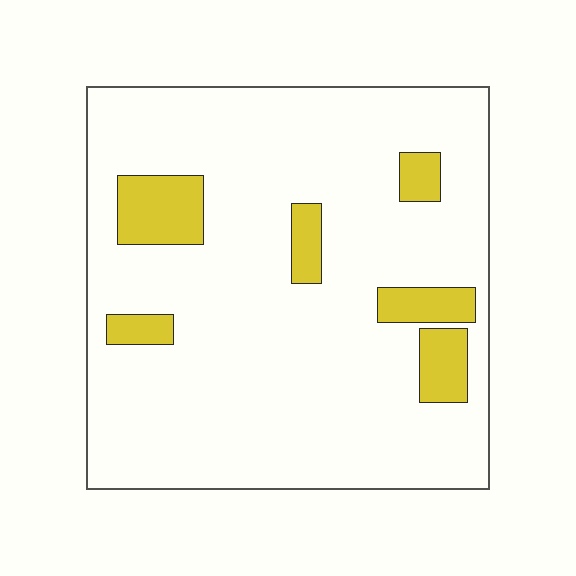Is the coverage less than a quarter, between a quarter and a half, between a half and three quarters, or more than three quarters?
Less than a quarter.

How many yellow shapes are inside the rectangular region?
6.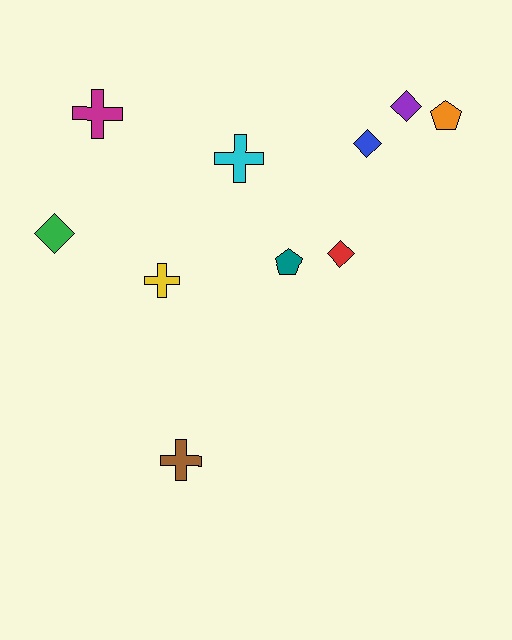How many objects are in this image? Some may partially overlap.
There are 10 objects.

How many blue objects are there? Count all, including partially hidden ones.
There is 1 blue object.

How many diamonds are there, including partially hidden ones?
There are 4 diamonds.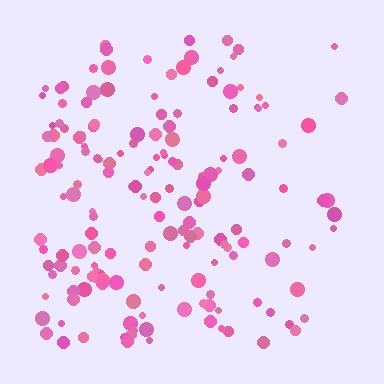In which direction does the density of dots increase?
From right to left, with the left side densest.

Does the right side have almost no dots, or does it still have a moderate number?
Still a moderate number, just noticeably fewer than the left.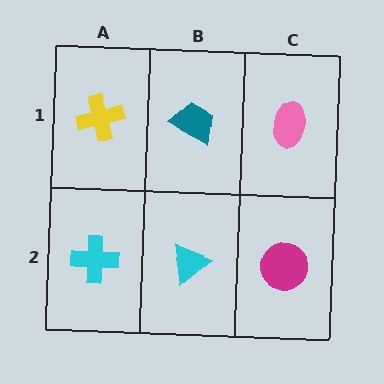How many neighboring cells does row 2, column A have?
2.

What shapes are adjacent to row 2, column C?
A pink ellipse (row 1, column C), a cyan triangle (row 2, column B).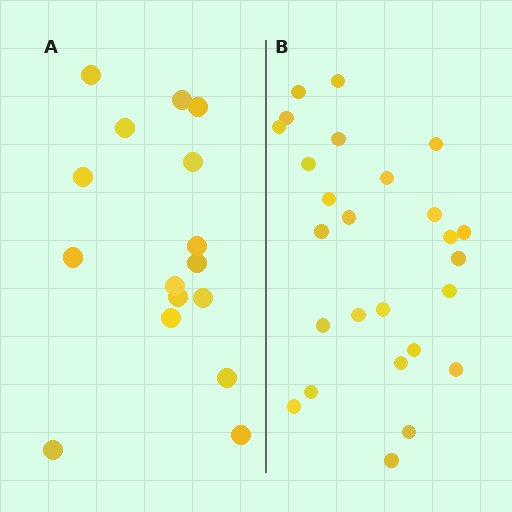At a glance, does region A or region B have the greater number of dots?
Region B (the right region) has more dots.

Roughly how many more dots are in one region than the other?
Region B has roughly 10 or so more dots than region A.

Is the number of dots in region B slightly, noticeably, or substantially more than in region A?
Region B has substantially more. The ratio is roughly 1.6 to 1.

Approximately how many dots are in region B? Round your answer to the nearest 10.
About 30 dots. (The exact count is 26, which rounds to 30.)